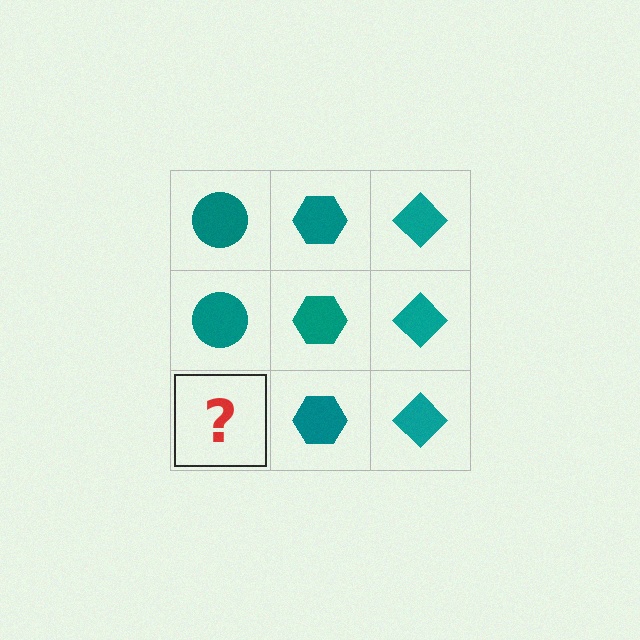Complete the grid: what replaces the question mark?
The question mark should be replaced with a teal circle.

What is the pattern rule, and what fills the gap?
The rule is that each column has a consistent shape. The gap should be filled with a teal circle.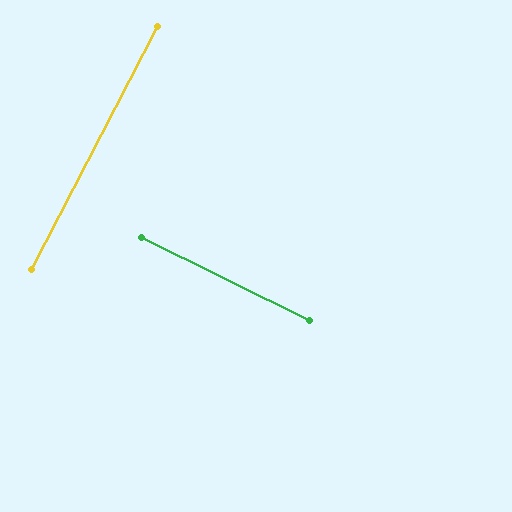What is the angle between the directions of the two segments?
Approximately 89 degrees.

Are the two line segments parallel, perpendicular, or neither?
Perpendicular — they meet at approximately 89°.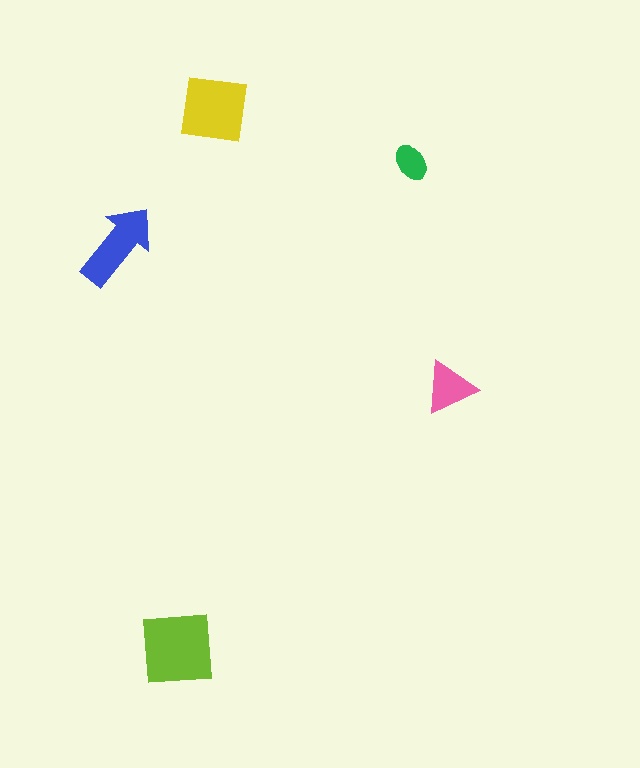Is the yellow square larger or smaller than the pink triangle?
Larger.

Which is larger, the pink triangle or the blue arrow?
The blue arrow.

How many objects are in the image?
There are 5 objects in the image.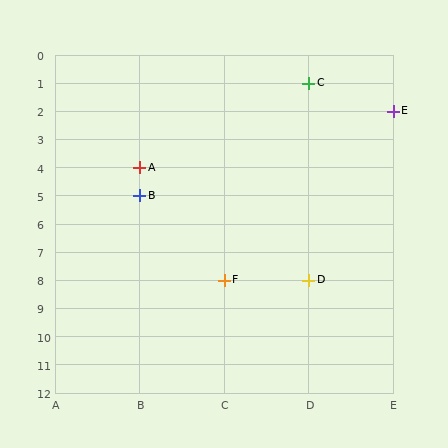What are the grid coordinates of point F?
Point F is at grid coordinates (C, 8).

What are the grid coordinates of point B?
Point B is at grid coordinates (B, 5).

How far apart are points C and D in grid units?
Points C and D are 7 rows apart.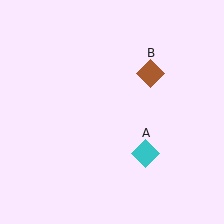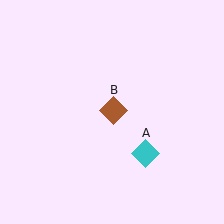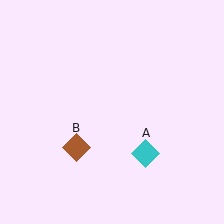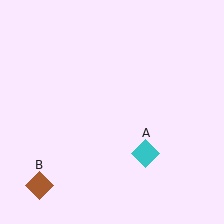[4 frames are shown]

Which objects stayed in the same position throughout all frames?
Cyan diamond (object A) remained stationary.